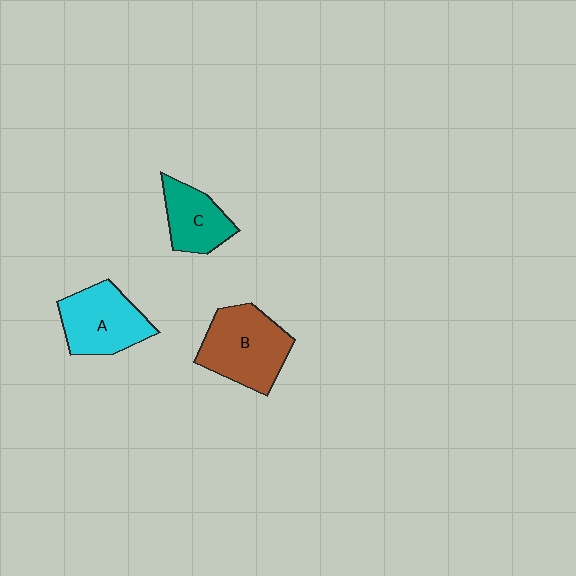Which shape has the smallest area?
Shape C (teal).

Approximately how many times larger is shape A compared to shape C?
Approximately 1.3 times.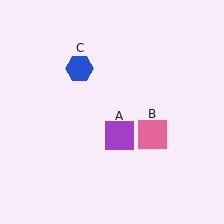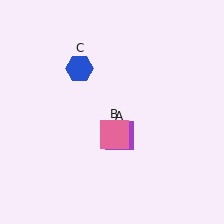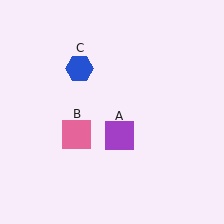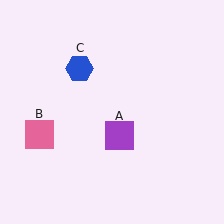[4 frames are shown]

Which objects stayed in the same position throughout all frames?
Purple square (object A) and blue hexagon (object C) remained stationary.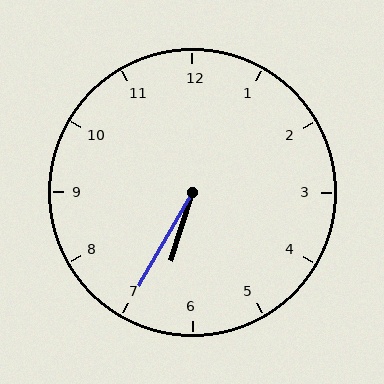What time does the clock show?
6:35.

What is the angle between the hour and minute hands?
Approximately 12 degrees.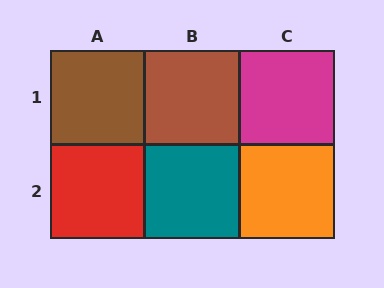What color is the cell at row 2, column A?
Red.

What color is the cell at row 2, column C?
Orange.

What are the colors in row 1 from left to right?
Brown, brown, magenta.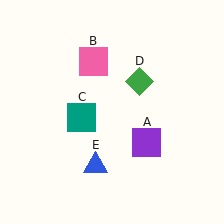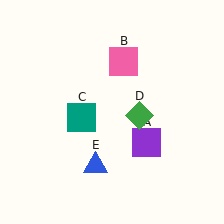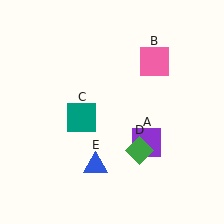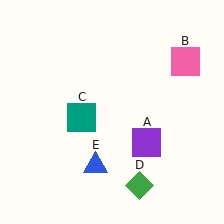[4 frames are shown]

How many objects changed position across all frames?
2 objects changed position: pink square (object B), green diamond (object D).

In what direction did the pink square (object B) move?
The pink square (object B) moved right.